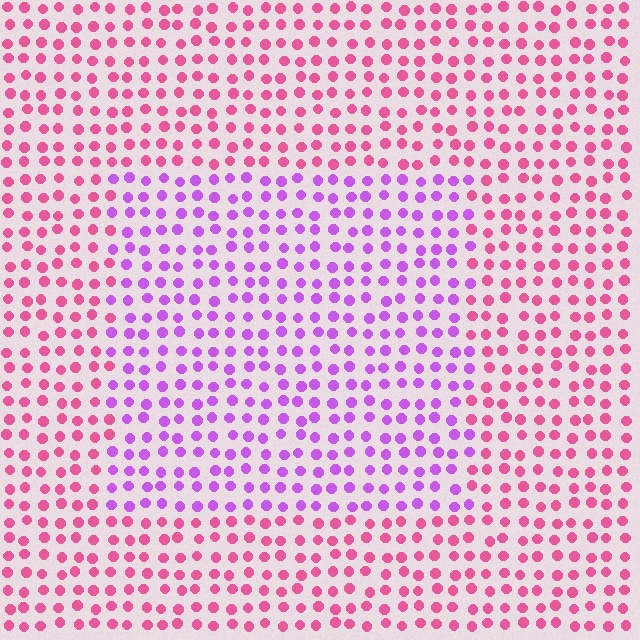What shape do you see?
I see a rectangle.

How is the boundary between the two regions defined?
The boundary is defined purely by a slight shift in hue (about 46 degrees). Spacing, size, and orientation are identical on both sides.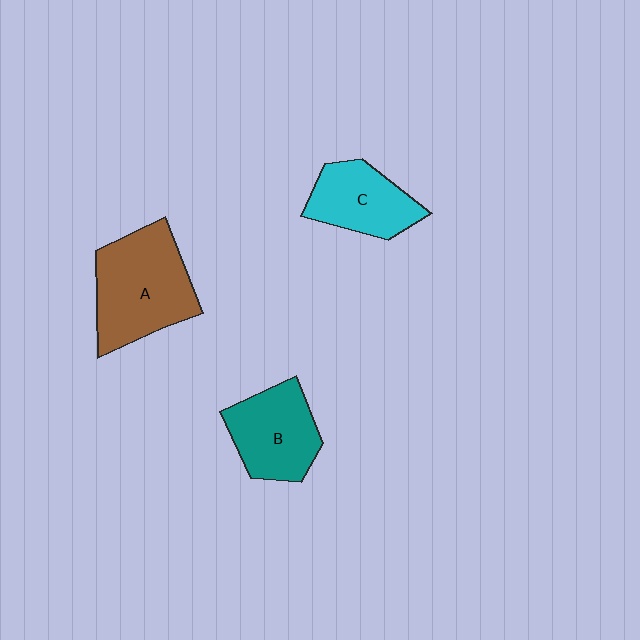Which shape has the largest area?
Shape A (brown).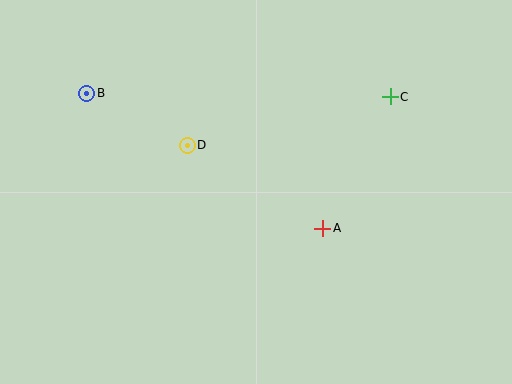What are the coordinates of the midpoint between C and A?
The midpoint between C and A is at (357, 162).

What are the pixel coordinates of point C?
Point C is at (390, 97).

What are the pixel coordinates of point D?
Point D is at (187, 145).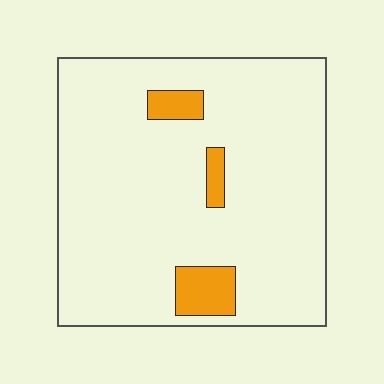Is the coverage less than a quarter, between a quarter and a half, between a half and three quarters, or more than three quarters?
Less than a quarter.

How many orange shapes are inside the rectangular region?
3.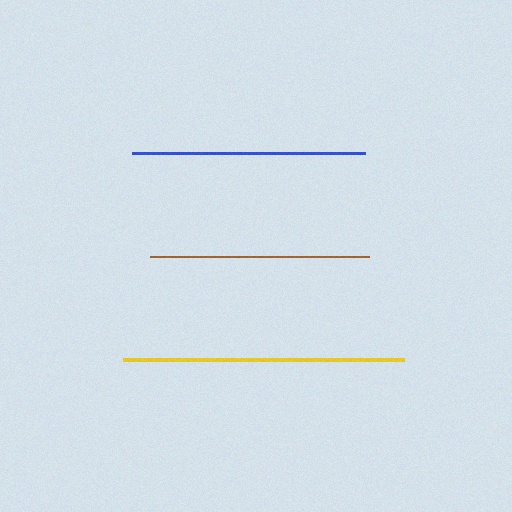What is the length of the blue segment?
The blue segment is approximately 233 pixels long.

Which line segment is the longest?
The yellow line is the longest at approximately 281 pixels.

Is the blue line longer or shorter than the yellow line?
The yellow line is longer than the blue line.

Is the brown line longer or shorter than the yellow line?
The yellow line is longer than the brown line.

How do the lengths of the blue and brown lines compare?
The blue and brown lines are approximately the same length.